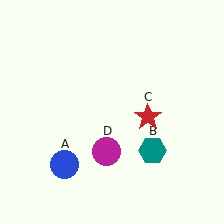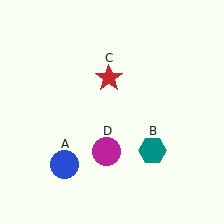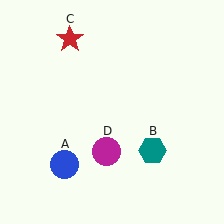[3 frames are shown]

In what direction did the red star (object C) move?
The red star (object C) moved up and to the left.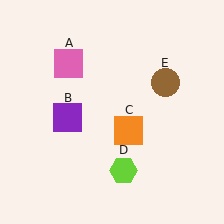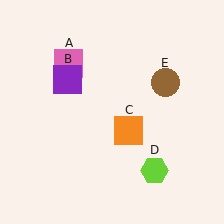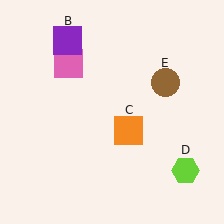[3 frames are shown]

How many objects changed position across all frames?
2 objects changed position: purple square (object B), lime hexagon (object D).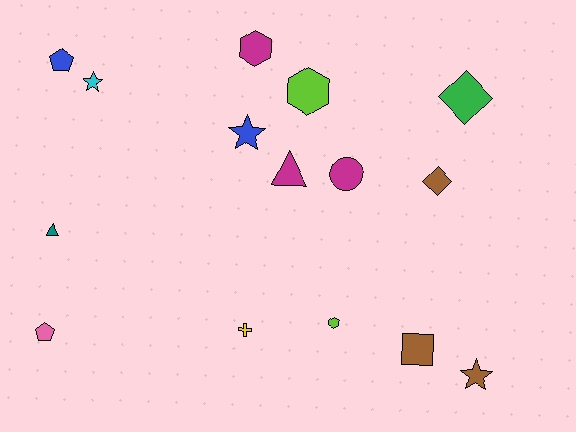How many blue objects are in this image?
There are 2 blue objects.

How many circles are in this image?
There is 1 circle.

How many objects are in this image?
There are 15 objects.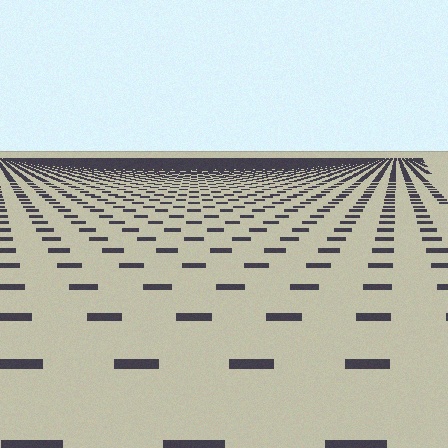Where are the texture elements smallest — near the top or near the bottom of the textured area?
Near the top.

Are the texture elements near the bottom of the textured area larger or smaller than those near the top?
Larger. Near the bottom, elements are closer to the viewer and appear at a bigger on-screen size.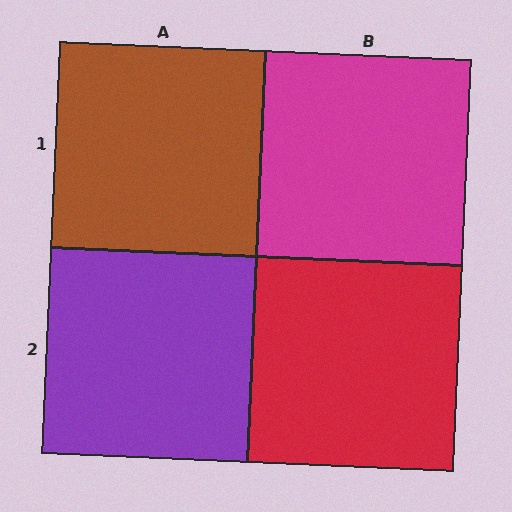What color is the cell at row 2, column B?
Red.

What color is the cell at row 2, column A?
Purple.